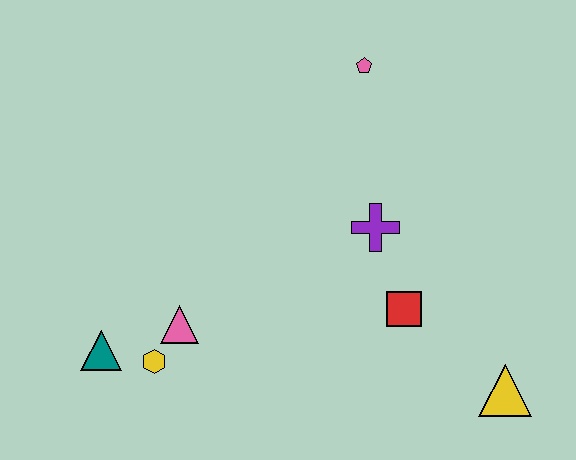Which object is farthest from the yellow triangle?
The teal triangle is farthest from the yellow triangle.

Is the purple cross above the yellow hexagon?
Yes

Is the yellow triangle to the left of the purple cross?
No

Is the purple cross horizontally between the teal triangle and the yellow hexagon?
No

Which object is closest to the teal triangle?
The yellow hexagon is closest to the teal triangle.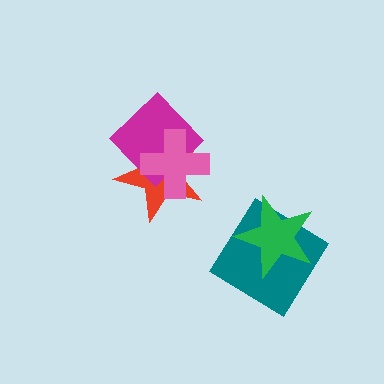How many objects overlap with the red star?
2 objects overlap with the red star.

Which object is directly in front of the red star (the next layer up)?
The magenta diamond is directly in front of the red star.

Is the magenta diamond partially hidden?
Yes, it is partially covered by another shape.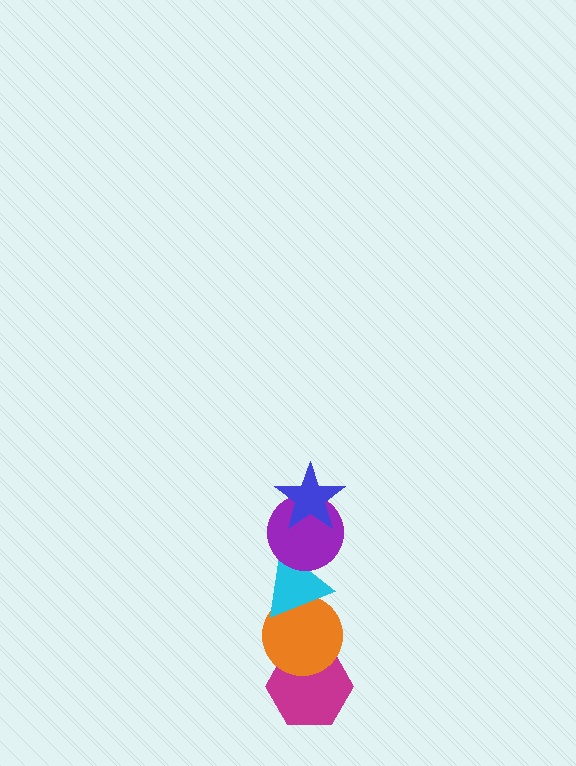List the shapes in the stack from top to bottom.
From top to bottom: the blue star, the purple circle, the cyan triangle, the orange circle, the magenta hexagon.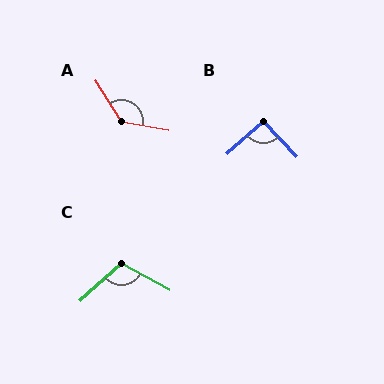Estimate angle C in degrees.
Approximately 109 degrees.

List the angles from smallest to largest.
B (93°), C (109°), A (132°).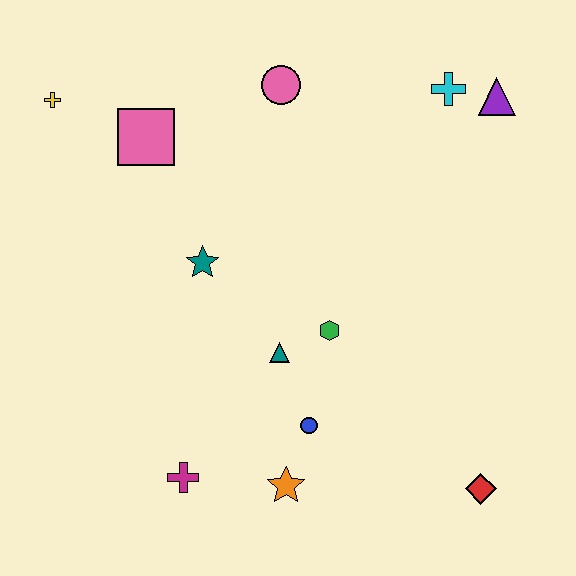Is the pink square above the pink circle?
No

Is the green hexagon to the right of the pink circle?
Yes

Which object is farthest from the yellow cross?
The red diamond is farthest from the yellow cross.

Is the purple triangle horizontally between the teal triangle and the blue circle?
No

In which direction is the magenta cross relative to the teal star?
The magenta cross is below the teal star.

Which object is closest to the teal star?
The teal triangle is closest to the teal star.